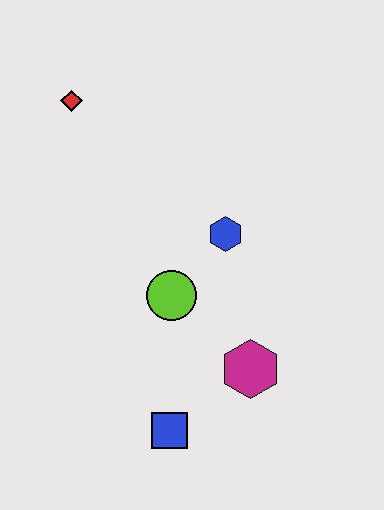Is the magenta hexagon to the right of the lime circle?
Yes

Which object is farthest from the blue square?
The red diamond is farthest from the blue square.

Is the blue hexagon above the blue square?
Yes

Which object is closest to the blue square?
The magenta hexagon is closest to the blue square.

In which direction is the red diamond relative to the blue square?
The red diamond is above the blue square.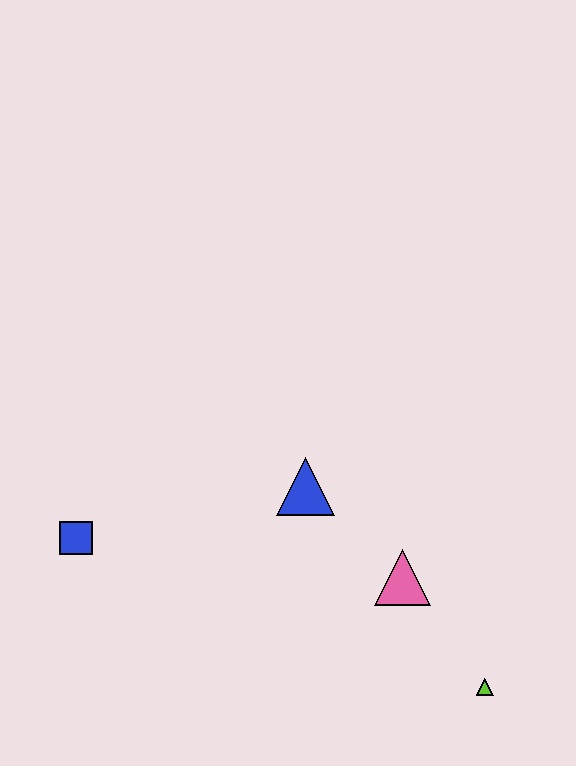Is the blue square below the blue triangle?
Yes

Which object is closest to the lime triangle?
The pink triangle is closest to the lime triangle.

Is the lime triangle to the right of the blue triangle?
Yes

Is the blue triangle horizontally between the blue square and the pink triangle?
Yes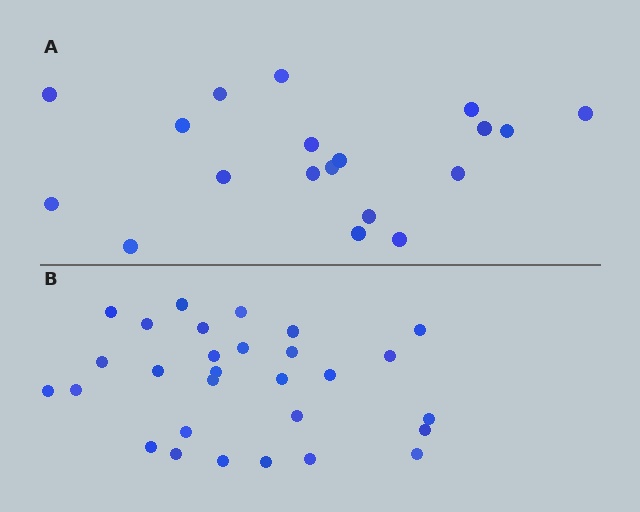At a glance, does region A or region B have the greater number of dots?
Region B (the bottom region) has more dots.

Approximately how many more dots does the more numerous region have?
Region B has roughly 10 or so more dots than region A.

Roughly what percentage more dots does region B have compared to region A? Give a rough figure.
About 55% more.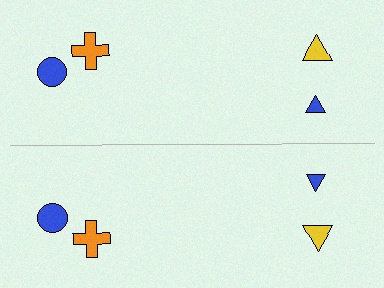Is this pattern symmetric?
Yes, this pattern has bilateral (reflection) symmetry.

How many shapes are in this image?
There are 8 shapes in this image.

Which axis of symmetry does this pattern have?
The pattern has a horizontal axis of symmetry running through the center of the image.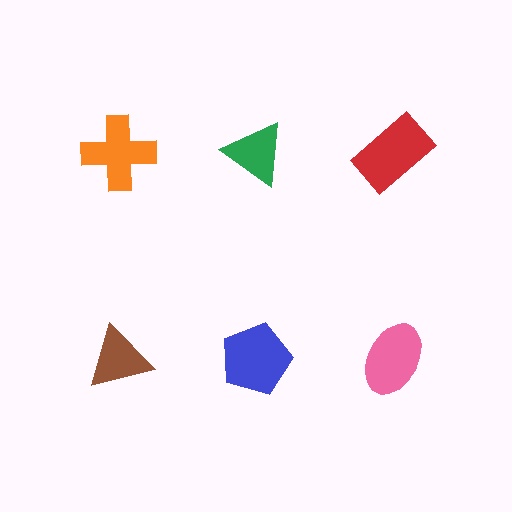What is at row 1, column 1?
An orange cross.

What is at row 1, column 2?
A green triangle.